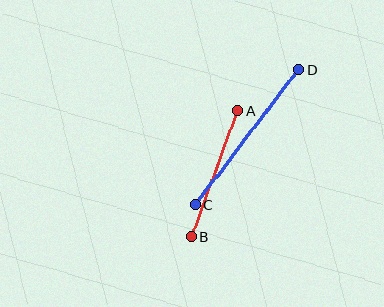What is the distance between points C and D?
The distance is approximately 170 pixels.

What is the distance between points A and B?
The distance is approximately 134 pixels.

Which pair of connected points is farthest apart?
Points C and D are farthest apart.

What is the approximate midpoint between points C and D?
The midpoint is at approximately (247, 137) pixels.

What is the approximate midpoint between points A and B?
The midpoint is at approximately (214, 174) pixels.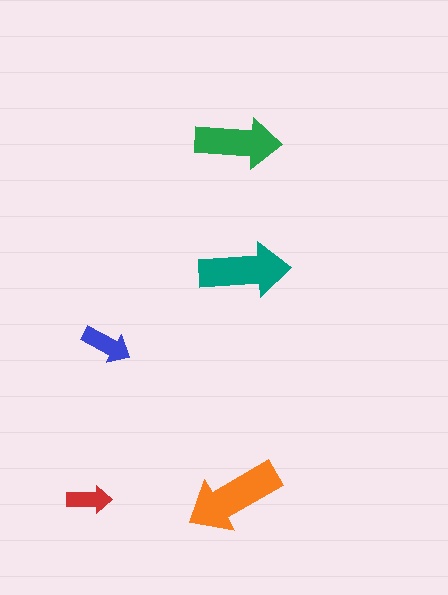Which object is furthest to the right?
The teal arrow is rightmost.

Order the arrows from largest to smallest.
the orange one, the teal one, the green one, the blue one, the red one.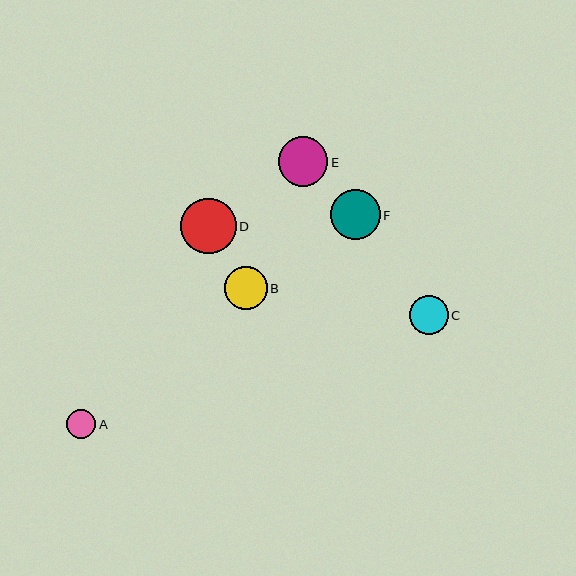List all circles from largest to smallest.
From largest to smallest: D, F, E, B, C, A.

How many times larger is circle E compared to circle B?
Circle E is approximately 1.2 times the size of circle B.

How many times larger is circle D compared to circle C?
Circle D is approximately 1.4 times the size of circle C.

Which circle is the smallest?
Circle A is the smallest with a size of approximately 29 pixels.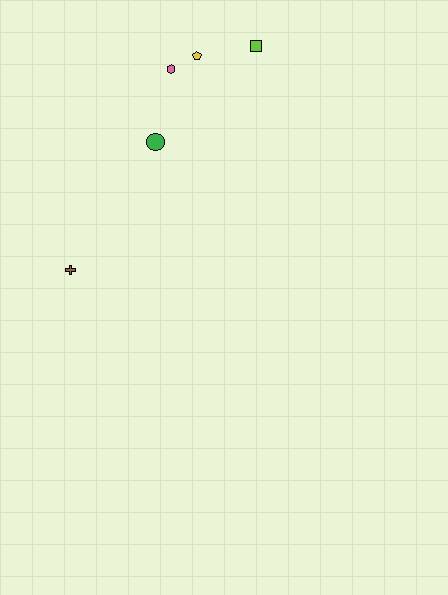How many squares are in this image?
There is 1 square.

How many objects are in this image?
There are 5 objects.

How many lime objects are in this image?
There is 1 lime object.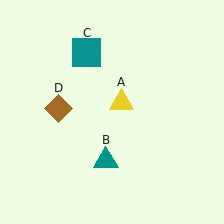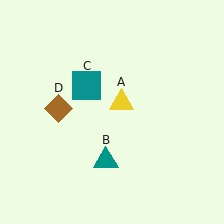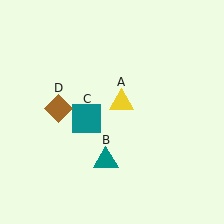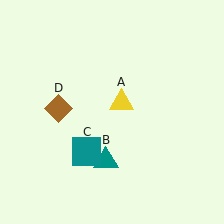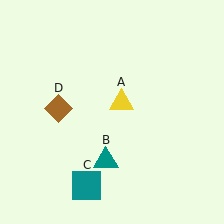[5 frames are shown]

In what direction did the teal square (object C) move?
The teal square (object C) moved down.